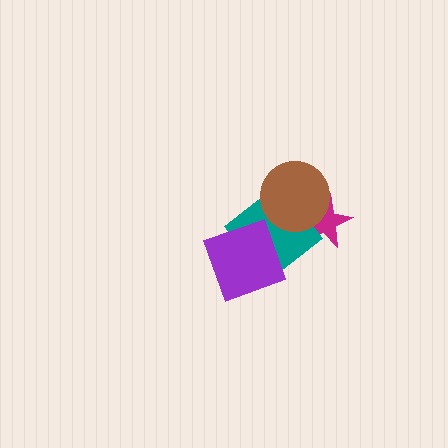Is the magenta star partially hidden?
Yes, it is partially covered by another shape.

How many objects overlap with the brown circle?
2 objects overlap with the brown circle.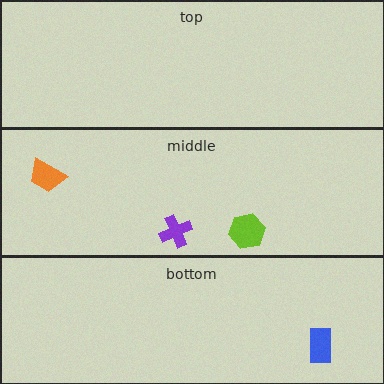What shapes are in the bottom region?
The blue rectangle.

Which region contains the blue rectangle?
The bottom region.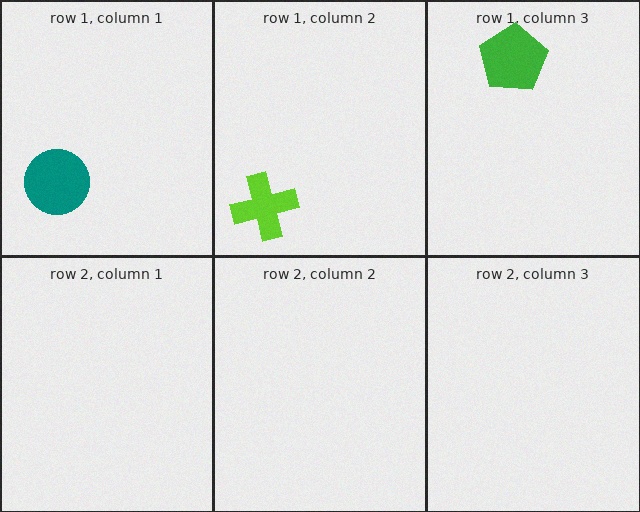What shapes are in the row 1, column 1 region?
The teal circle.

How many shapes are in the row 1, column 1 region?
1.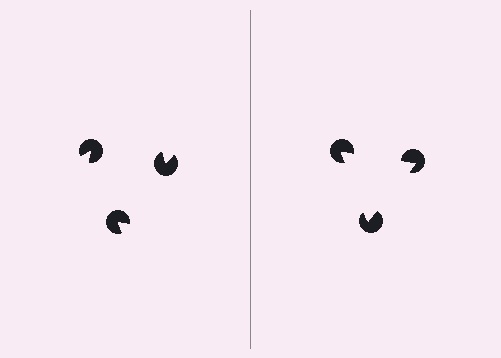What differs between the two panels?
The pac-man discs are positioned identically on both sides; only the wedge orientations differ. On the right they align to a triangle; on the left they are misaligned.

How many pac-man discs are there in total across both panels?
6 — 3 on each side.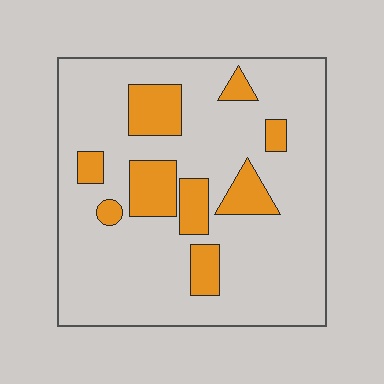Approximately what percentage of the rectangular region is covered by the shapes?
Approximately 20%.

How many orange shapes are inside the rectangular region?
9.